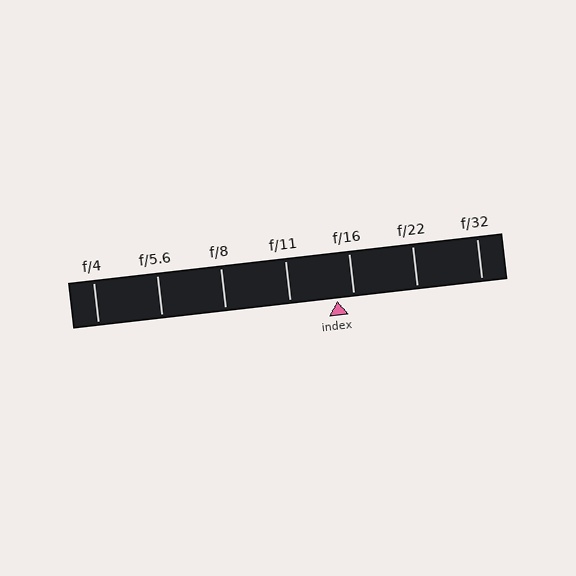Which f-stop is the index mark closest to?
The index mark is closest to f/16.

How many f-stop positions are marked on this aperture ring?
There are 7 f-stop positions marked.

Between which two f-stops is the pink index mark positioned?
The index mark is between f/11 and f/16.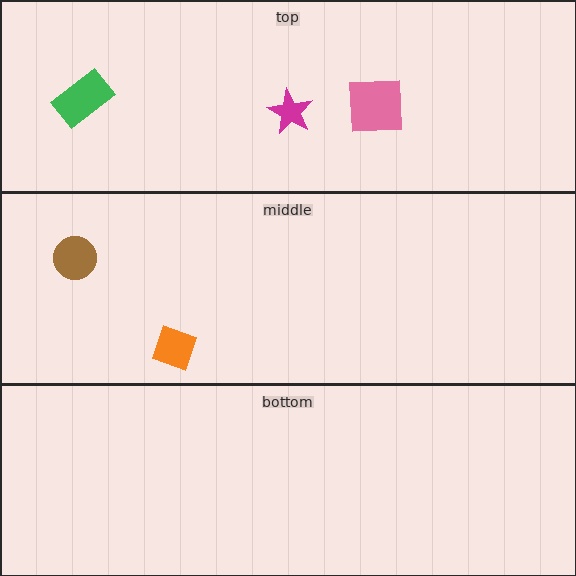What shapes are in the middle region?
The brown circle, the orange diamond.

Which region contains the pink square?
The top region.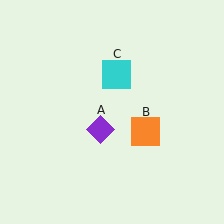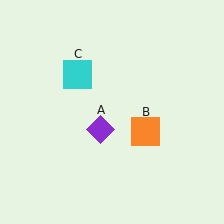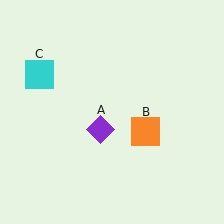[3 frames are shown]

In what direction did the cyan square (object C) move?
The cyan square (object C) moved left.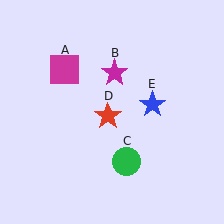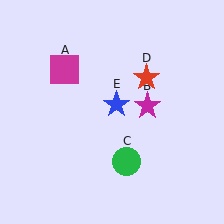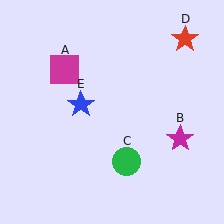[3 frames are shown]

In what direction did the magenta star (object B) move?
The magenta star (object B) moved down and to the right.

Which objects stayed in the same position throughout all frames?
Magenta square (object A) and green circle (object C) remained stationary.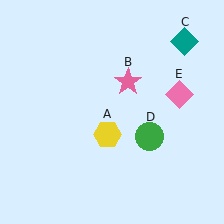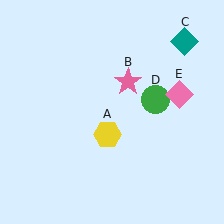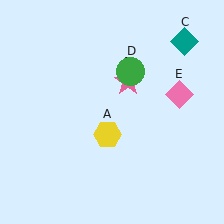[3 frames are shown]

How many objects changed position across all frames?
1 object changed position: green circle (object D).